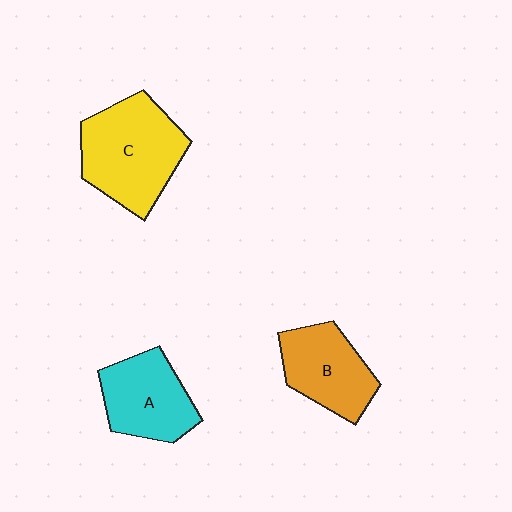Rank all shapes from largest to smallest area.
From largest to smallest: C (yellow), A (cyan), B (orange).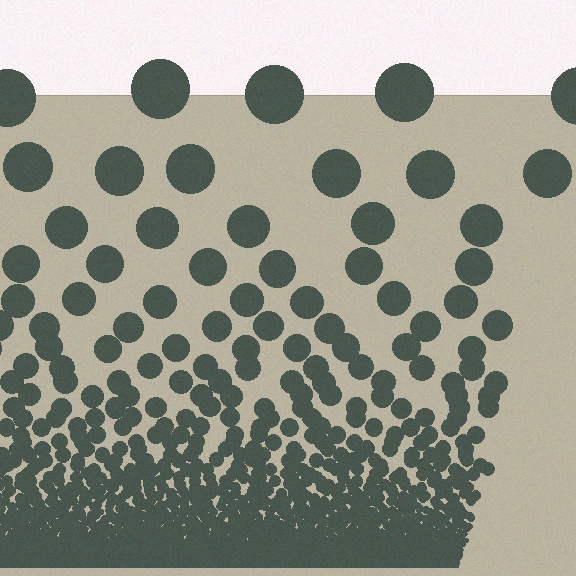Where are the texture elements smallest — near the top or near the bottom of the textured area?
Near the bottom.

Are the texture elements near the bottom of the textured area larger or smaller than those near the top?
Smaller. The gradient is inverted — elements near the bottom are smaller and denser.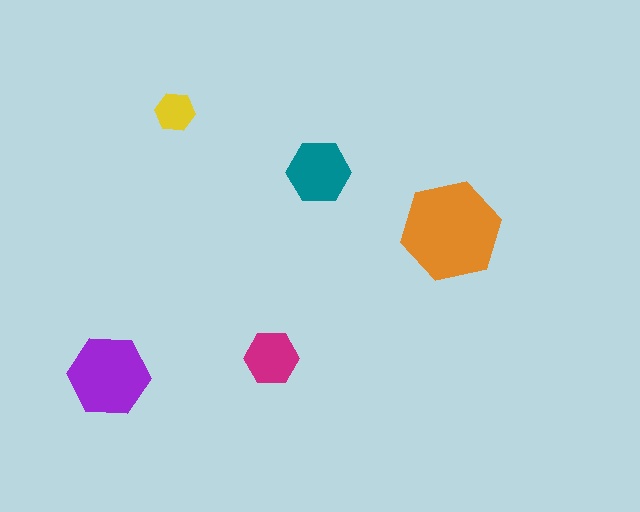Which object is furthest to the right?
The orange hexagon is rightmost.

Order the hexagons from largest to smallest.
the orange one, the purple one, the teal one, the magenta one, the yellow one.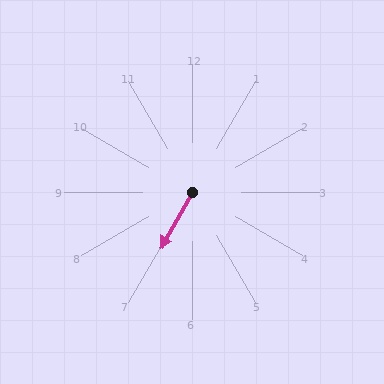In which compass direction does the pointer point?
Southwest.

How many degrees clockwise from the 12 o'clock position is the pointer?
Approximately 209 degrees.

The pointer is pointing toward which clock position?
Roughly 7 o'clock.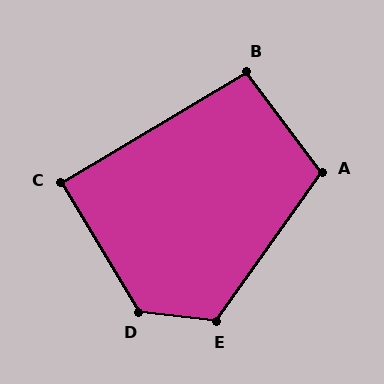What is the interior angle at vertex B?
Approximately 96 degrees (obtuse).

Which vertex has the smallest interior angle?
C, at approximately 90 degrees.